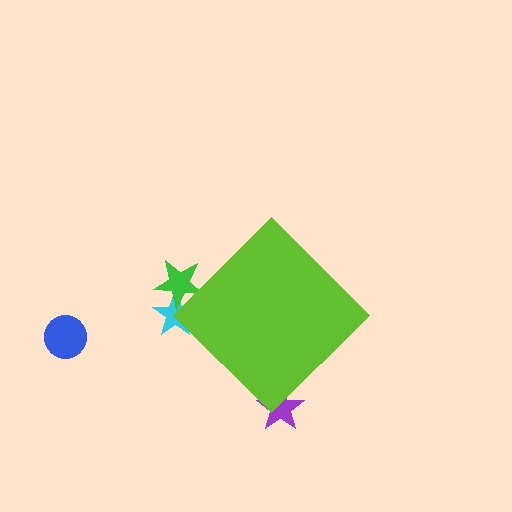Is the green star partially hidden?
Yes, the green star is partially hidden behind the lime diamond.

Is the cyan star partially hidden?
Yes, the cyan star is partially hidden behind the lime diamond.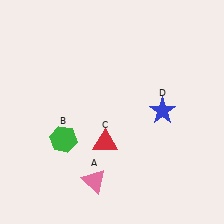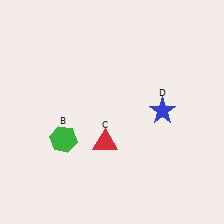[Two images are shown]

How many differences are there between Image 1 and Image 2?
There is 1 difference between the two images.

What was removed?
The pink triangle (A) was removed in Image 2.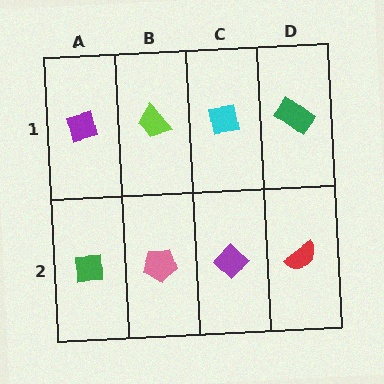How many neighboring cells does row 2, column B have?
3.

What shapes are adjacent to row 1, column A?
A green square (row 2, column A), a lime trapezoid (row 1, column B).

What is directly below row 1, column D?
A red semicircle.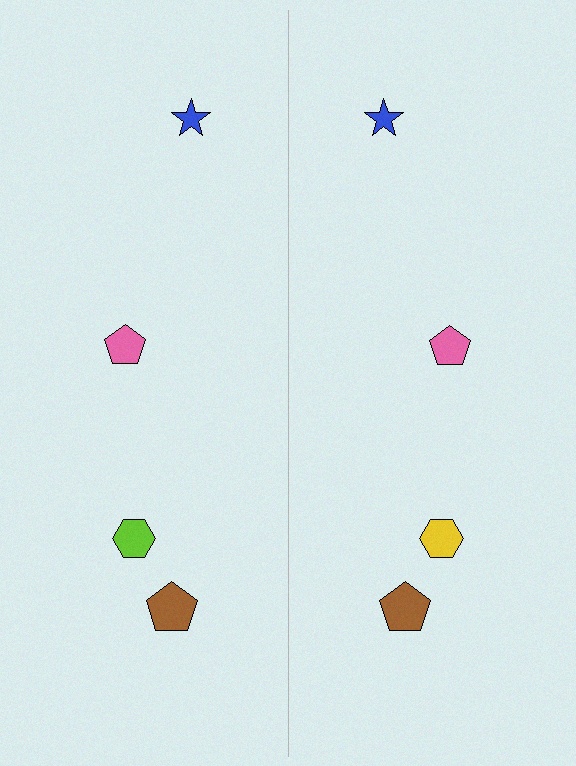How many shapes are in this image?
There are 8 shapes in this image.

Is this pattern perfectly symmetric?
No, the pattern is not perfectly symmetric. The yellow hexagon on the right side breaks the symmetry — its mirror counterpart is lime.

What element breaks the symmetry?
The yellow hexagon on the right side breaks the symmetry — its mirror counterpart is lime.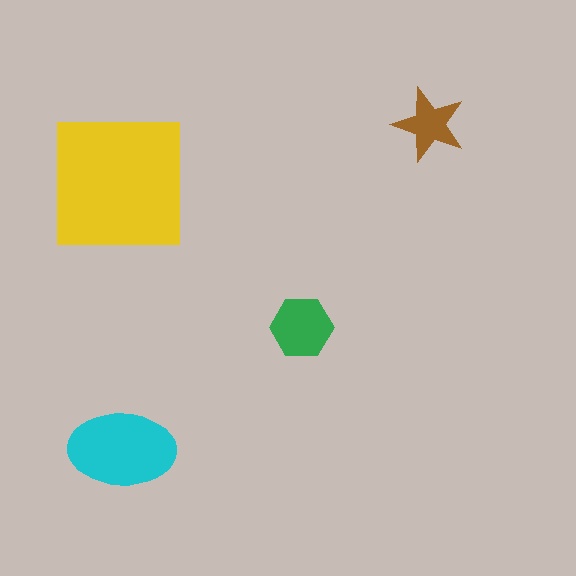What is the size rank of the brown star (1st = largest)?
4th.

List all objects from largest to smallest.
The yellow square, the cyan ellipse, the green hexagon, the brown star.